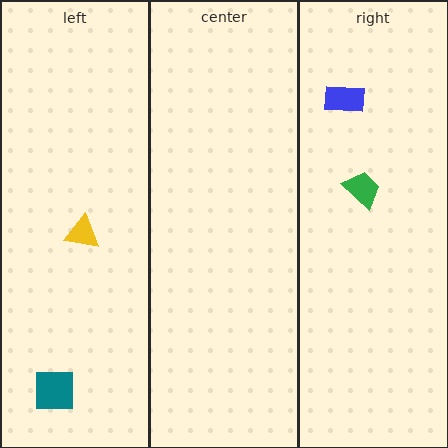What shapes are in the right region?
The blue rectangle, the green trapezoid.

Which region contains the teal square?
The left region.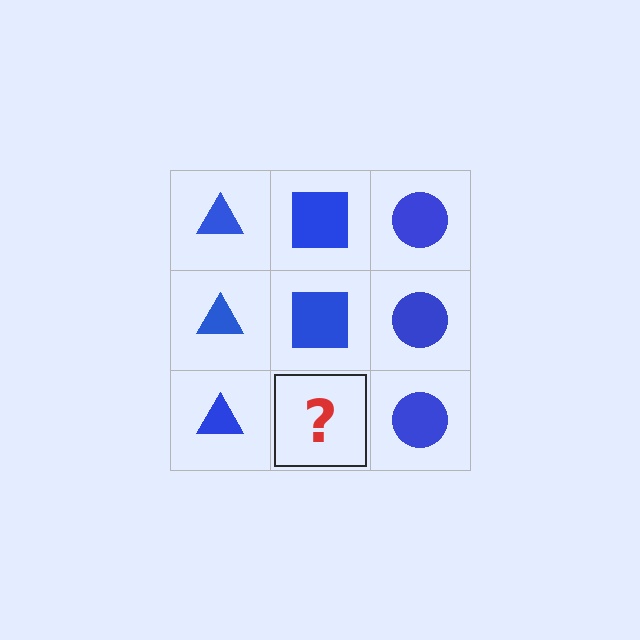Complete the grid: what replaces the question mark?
The question mark should be replaced with a blue square.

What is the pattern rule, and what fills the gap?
The rule is that each column has a consistent shape. The gap should be filled with a blue square.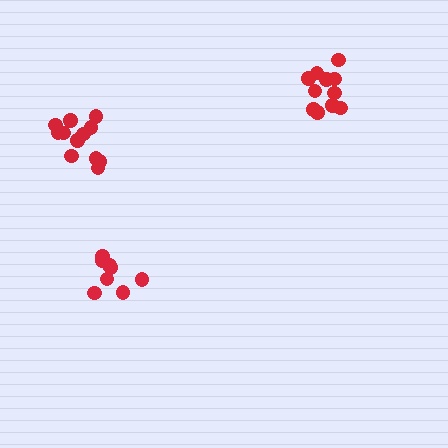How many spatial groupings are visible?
There are 3 spatial groupings.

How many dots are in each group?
Group 1: 8 dots, Group 2: 11 dots, Group 3: 12 dots (31 total).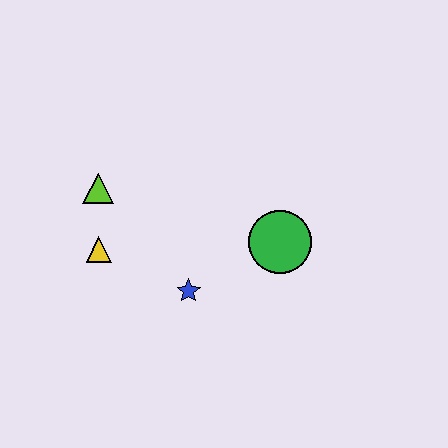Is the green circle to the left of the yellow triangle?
No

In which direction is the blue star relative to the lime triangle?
The blue star is below the lime triangle.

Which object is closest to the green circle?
The blue star is closest to the green circle.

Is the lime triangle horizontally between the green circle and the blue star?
No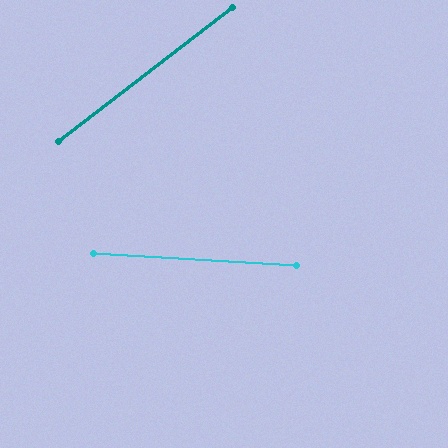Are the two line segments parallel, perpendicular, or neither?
Neither parallel nor perpendicular — they differ by about 41°.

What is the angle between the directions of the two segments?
Approximately 41 degrees.